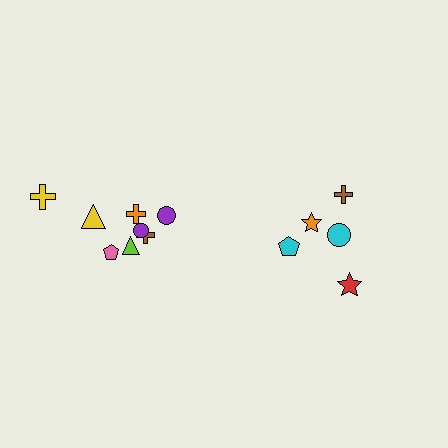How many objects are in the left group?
There are 8 objects.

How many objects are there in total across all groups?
There are 13 objects.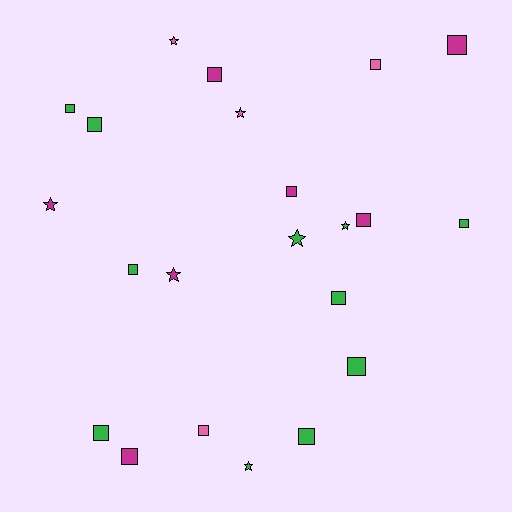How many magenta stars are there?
There are 2 magenta stars.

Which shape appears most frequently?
Square, with 15 objects.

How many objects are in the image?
There are 22 objects.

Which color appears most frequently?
Green, with 11 objects.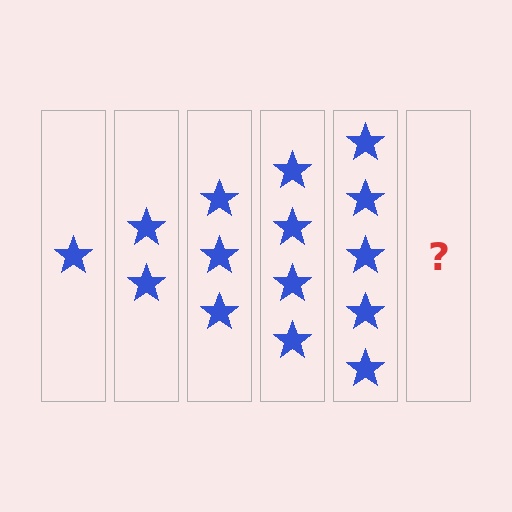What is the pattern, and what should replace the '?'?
The pattern is that each step adds one more star. The '?' should be 6 stars.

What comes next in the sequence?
The next element should be 6 stars.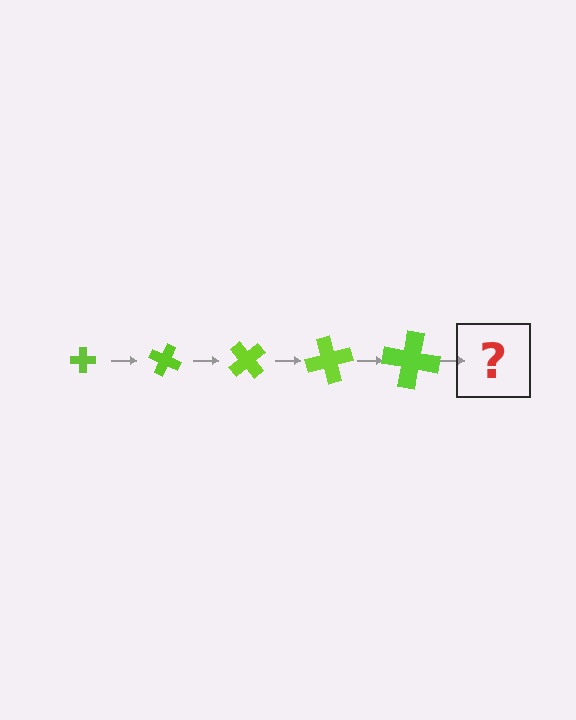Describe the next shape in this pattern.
It should be a cross, larger than the previous one and rotated 125 degrees from the start.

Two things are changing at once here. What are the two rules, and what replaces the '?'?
The two rules are that the cross grows larger each step and it rotates 25 degrees each step. The '?' should be a cross, larger than the previous one and rotated 125 degrees from the start.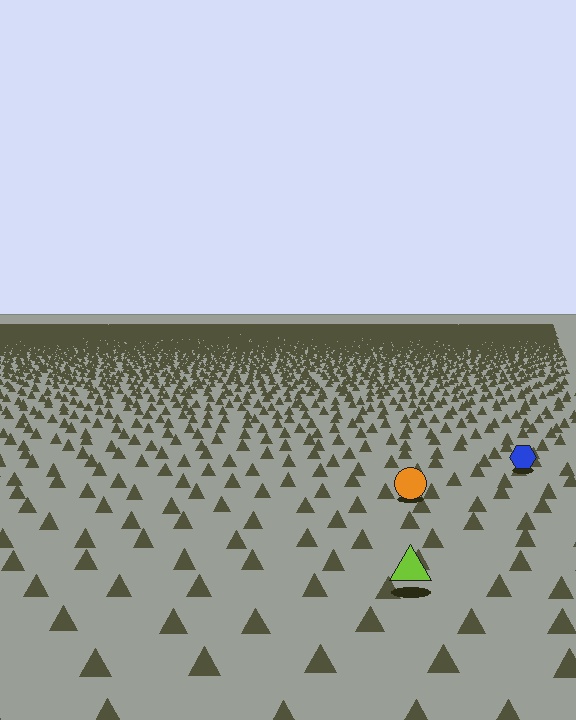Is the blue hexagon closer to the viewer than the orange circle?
No. The orange circle is closer — you can tell from the texture gradient: the ground texture is coarser near it.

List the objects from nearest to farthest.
From nearest to farthest: the lime triangle, the orange circle, the blue hexagon.